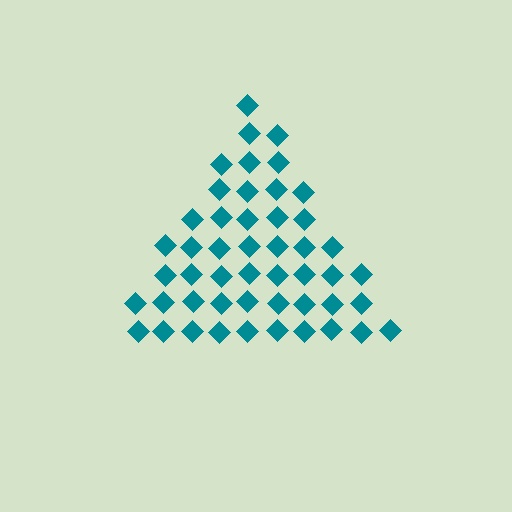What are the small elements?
The small elements are diamonds.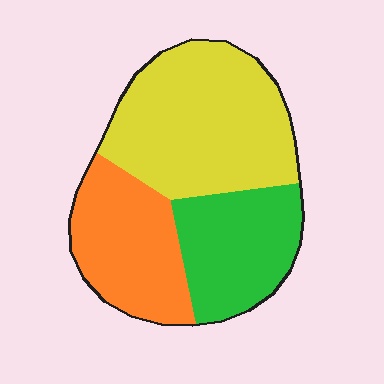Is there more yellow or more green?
Yellow.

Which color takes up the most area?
Yellow, at roughly 45%.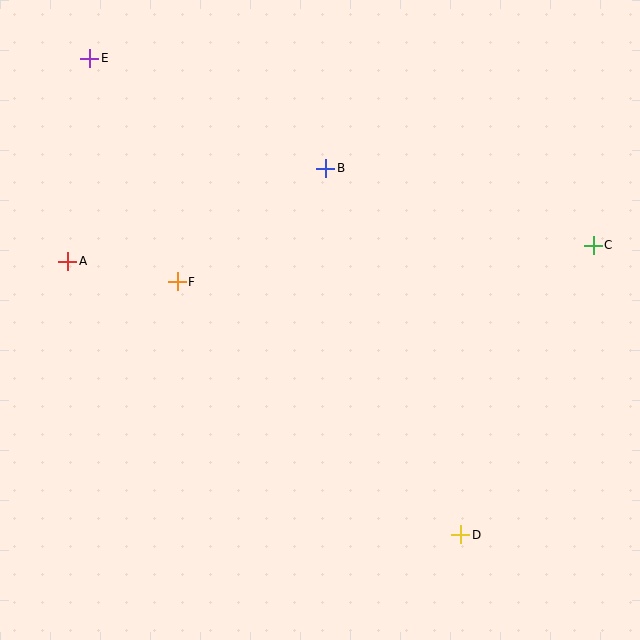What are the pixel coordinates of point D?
Point D is at (461, 535).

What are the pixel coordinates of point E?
Point E is at (90, 58).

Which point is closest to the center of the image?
Point F at (177, 282) is closest to the center.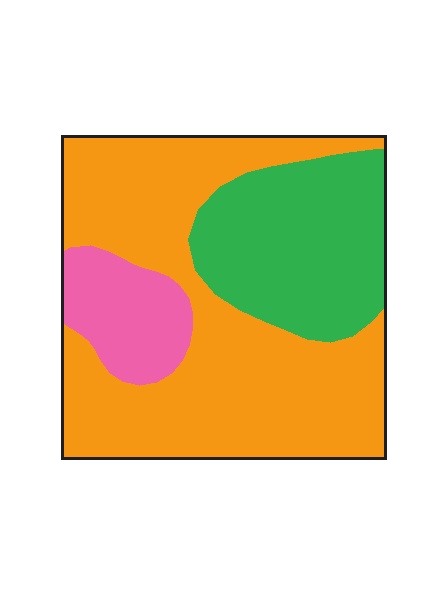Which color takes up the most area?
Orange, at roughly 60%.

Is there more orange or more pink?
Orange.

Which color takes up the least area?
Pink, at roughly 10%.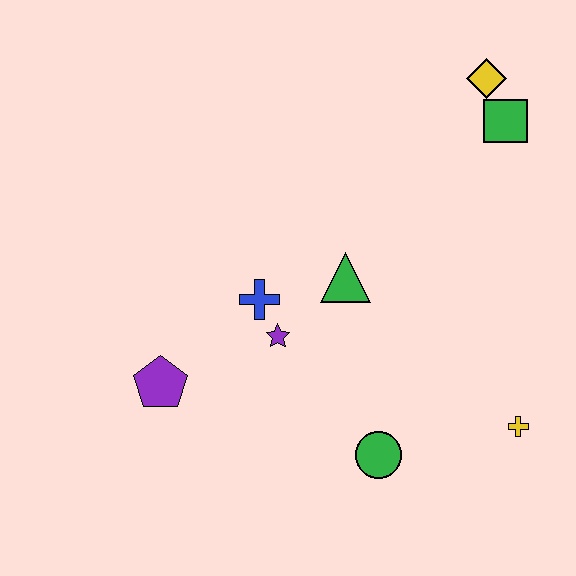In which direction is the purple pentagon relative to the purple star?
The purple pentagon is to the left of the purple star.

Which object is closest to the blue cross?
The purple star is closest to the blue cross.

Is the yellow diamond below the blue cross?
No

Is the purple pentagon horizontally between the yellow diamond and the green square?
No